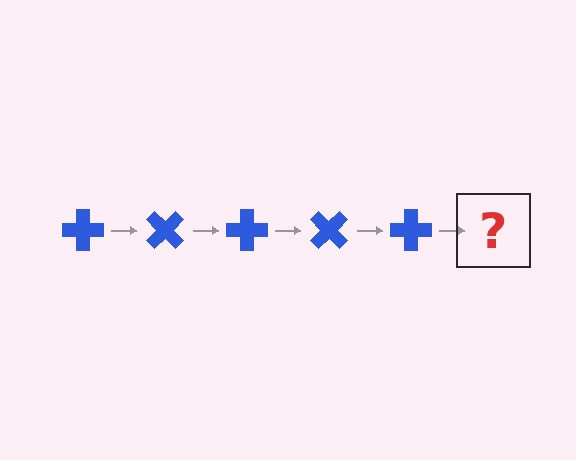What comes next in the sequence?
The next element should be a blue cross rotated 225 degrees.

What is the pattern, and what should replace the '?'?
The pattern is that the cross rotates 45 degrees each step. The '?' should be a blue cross rotated 225 degrees.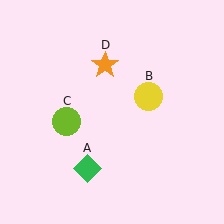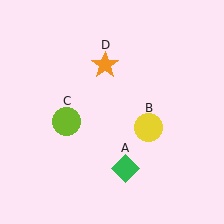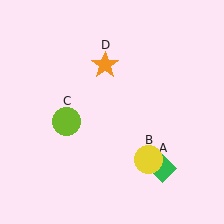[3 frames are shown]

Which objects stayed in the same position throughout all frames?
Lime circle (object C) and orange star (object D) remained stationary.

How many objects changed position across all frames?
2 objects changed position: green diamond (object A), yellow circle (object B).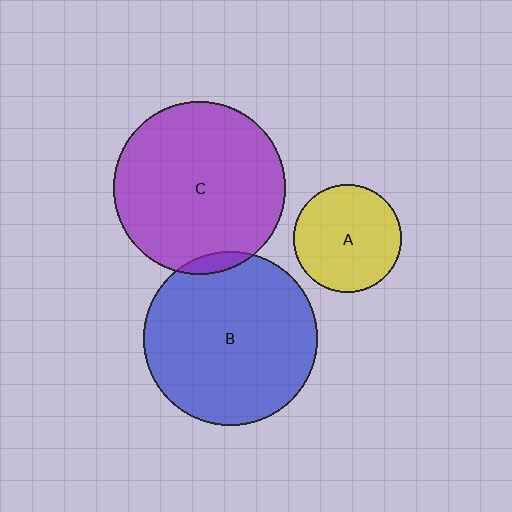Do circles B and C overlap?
Yes.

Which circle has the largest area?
Circle B (blue).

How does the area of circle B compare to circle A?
Approximately 2.6 times.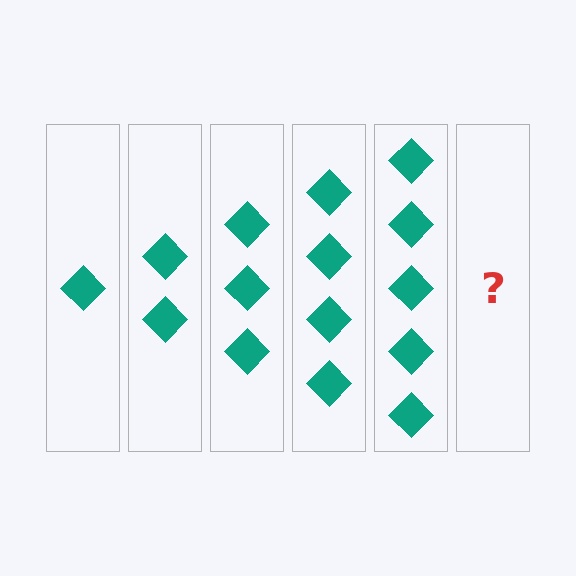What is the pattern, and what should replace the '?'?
The pattern is that each step adds one more diamond. The '?' should be 6 diamonds.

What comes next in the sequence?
The next element should be 6 diamonds.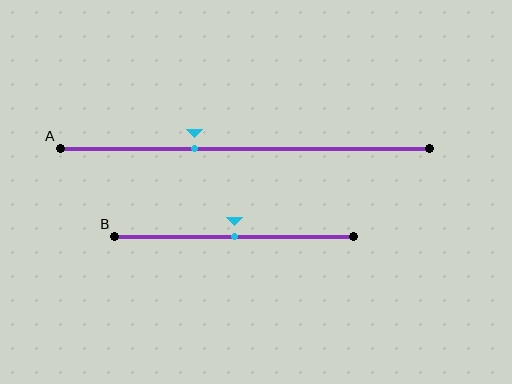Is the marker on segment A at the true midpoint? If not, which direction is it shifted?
No, the marker on segment A is shifted to the left by about 14% of the segment length.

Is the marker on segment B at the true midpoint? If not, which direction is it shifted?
Yes, the marker on segment B is at the true midpoint.